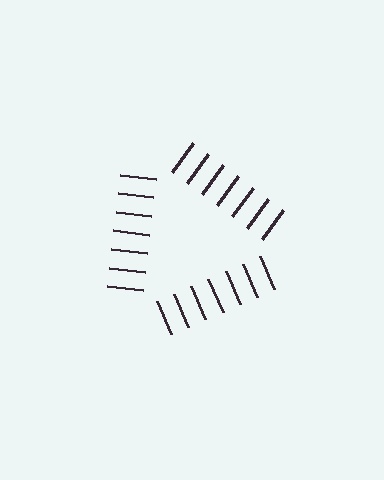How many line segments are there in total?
21 — 7 along each of the 3 edges.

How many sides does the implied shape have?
3 sides — the line-ends trace a triangle.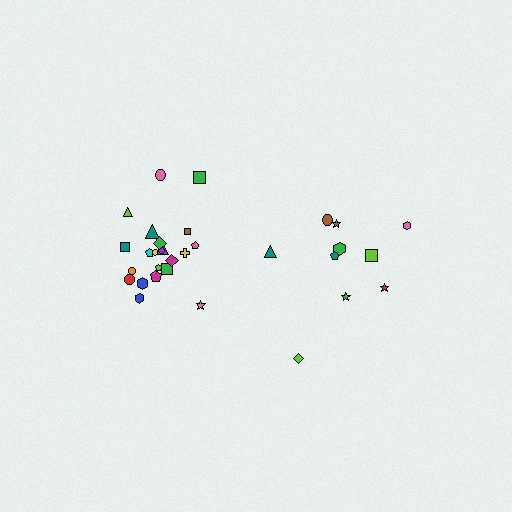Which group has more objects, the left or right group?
The left group.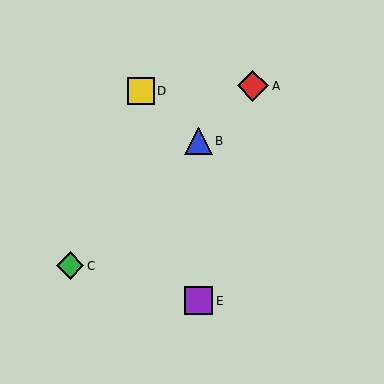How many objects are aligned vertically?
2 objects (B, E) are aligned vertically.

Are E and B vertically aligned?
Yes, both are at x≈198.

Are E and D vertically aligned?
No, E is at x≈198 and D is at x≈141.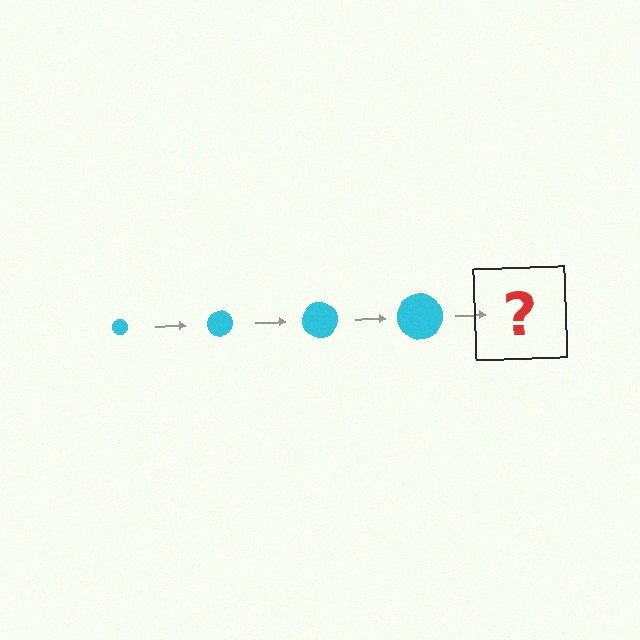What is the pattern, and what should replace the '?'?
The pattern is that the circle gets progressively larger each step. The '?' should be a cyan circle, larger than the previous one.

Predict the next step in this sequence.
The next step is a cyan circle, larger than the previous one.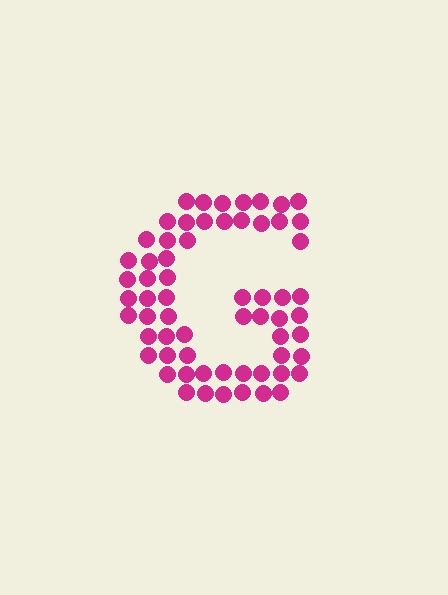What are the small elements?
The small elements are circles.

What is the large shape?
The large shape is the letter G.